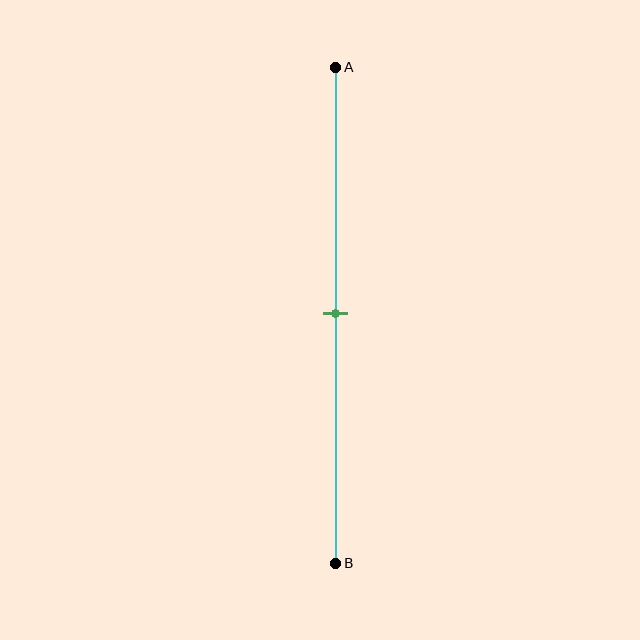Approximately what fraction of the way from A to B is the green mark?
The green mark is approximately 50% of the way from A to B.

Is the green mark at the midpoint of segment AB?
Yes, the mark is approximately at the midpoint.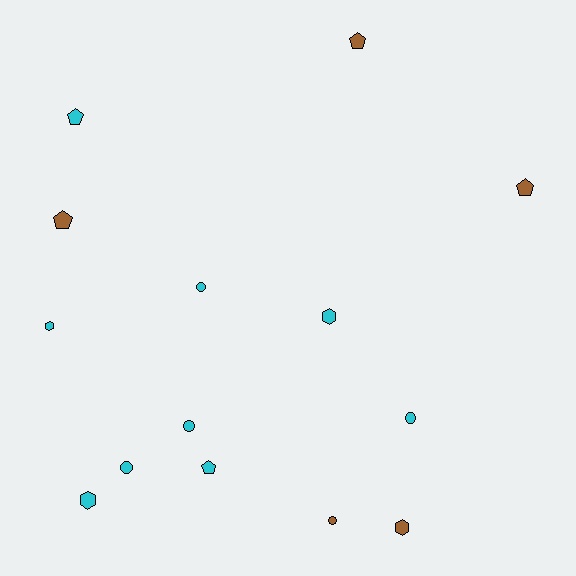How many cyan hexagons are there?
There are 3 cyan hexagons.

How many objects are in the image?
There are 14 objects.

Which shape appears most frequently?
Pentagon, with 5 objects.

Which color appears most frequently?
Cyan, with 9 objects.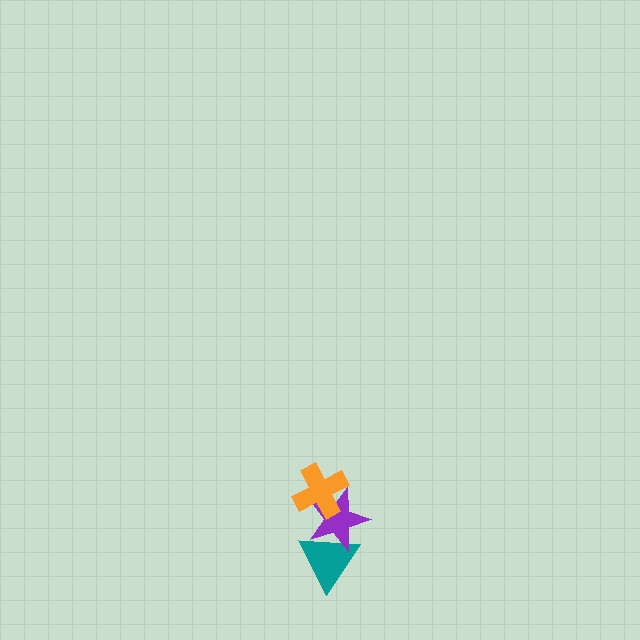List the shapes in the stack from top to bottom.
From top to bottom: the orange cross, the purple star, the teal triangle.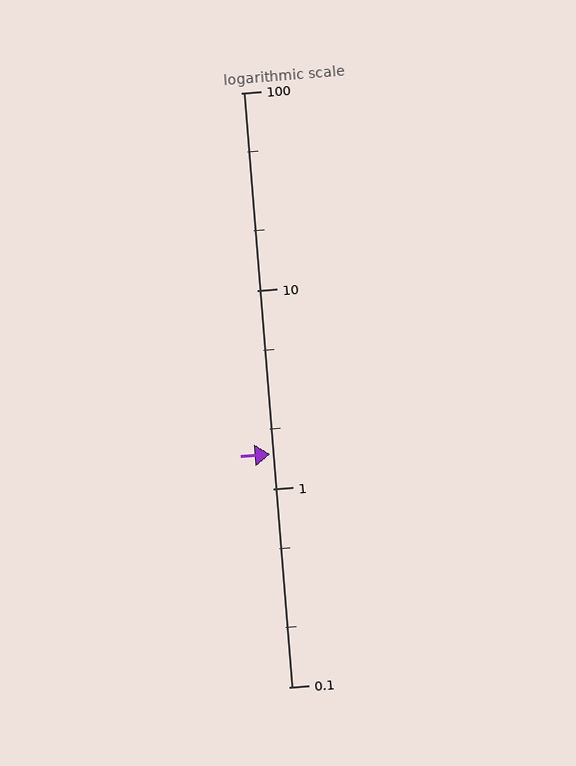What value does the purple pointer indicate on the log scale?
The pointer indicates approximately 1.5.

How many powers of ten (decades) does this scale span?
The scale spans 3 decades, from 0.1 to 100.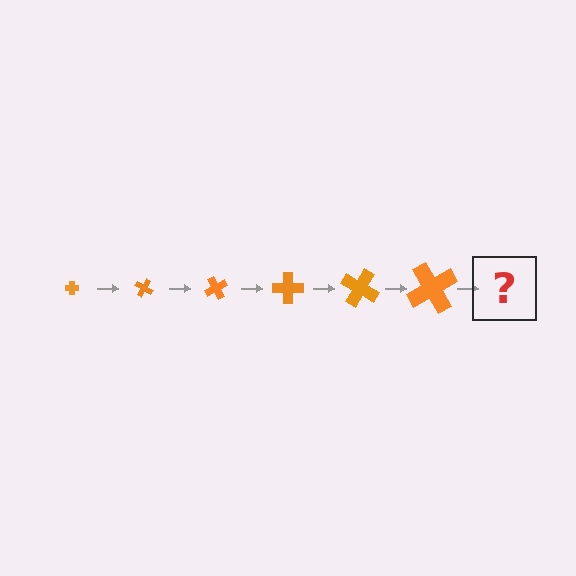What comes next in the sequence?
The next element should be a cross, larger than the previous one and rotated 180 degrees from the start.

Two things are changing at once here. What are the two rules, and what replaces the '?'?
The two rules are that the cross grows larger each step and it rotates 30 degrees each step. The '?' should be a cross, larger than the previous one and rotated 180 degrees from the start.